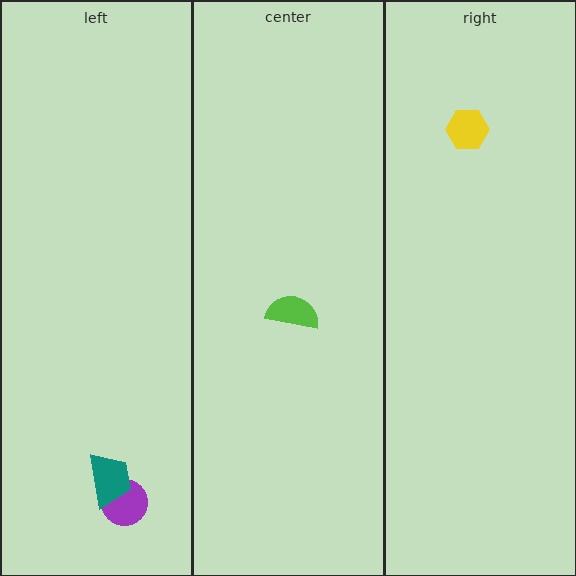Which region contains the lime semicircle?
The center region.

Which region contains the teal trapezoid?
The left region.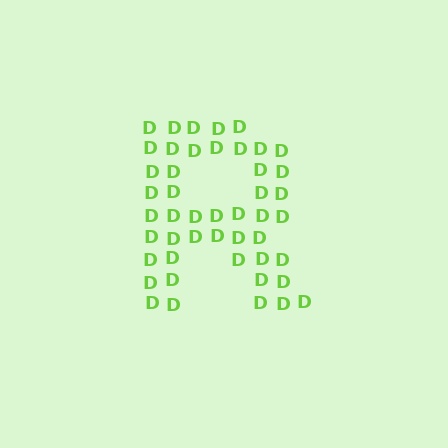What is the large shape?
The large shape is the letter R.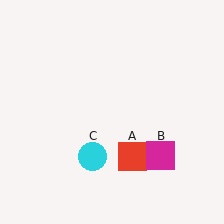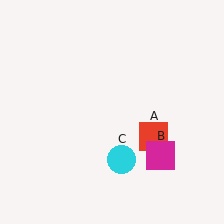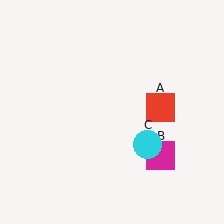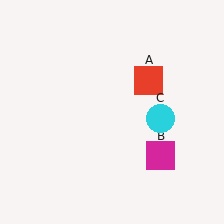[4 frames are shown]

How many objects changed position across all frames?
2 objects changed position: red square (object A), cyan circle (object C).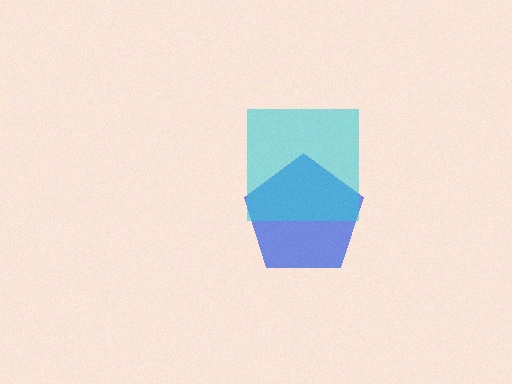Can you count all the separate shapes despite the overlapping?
Yes, there are 2 separate shapes.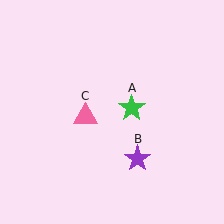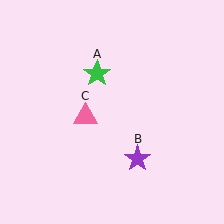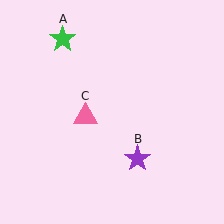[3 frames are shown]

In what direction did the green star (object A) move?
The green star (object A) moved up and to the left.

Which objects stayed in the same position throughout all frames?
Purple star (object B) and pink triangle (object C) remained stationary.